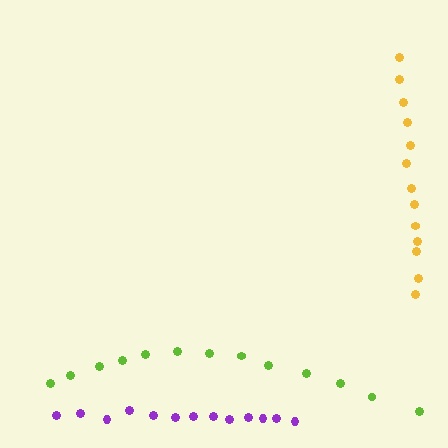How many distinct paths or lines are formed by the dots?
There are 3 distinct paths.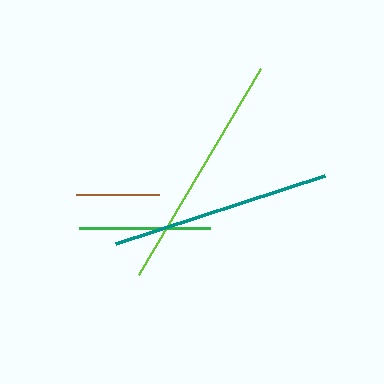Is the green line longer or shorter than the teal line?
The teal line is longer than the green line.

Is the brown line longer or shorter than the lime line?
The lime line is longer than the brown line.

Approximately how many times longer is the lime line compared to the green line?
The lime line is approximately 1.8 times the length of the green line.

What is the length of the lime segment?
The lime segment is approximately 239 pixels long.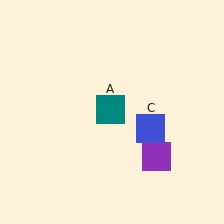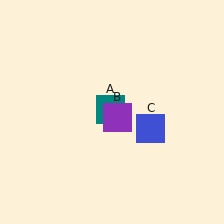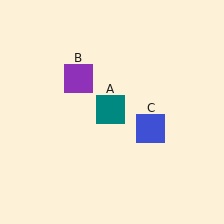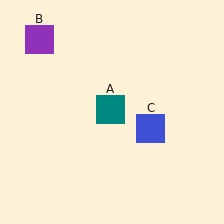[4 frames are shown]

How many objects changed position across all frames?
1 object changed position: purple square (object B).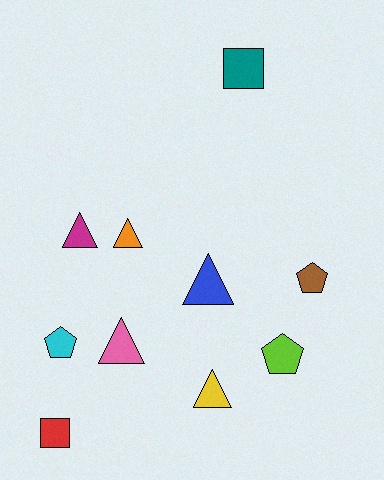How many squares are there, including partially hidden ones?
There are 2 squares.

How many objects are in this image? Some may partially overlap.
There are 10 objects.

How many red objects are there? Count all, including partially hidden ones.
There is 1 red object.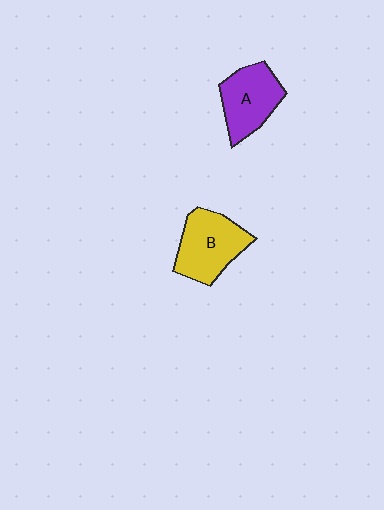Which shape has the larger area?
Shape B (yellow).